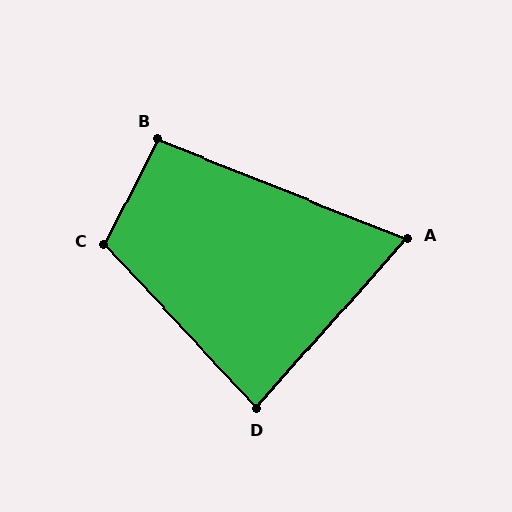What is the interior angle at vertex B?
Approximately 96 degrees (obtuse).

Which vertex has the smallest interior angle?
A, at approximately 70 degrees.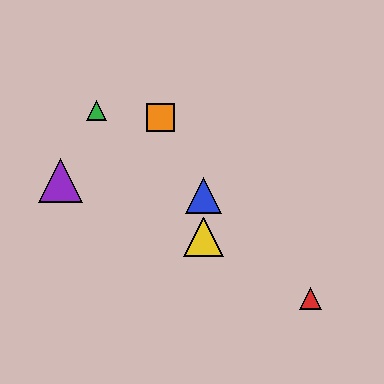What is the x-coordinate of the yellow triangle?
The yellow triangle is at x≈203.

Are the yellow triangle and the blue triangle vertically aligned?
Yes, both are at x≈203.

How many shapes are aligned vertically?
2 shapes (the blue triangle, the yellow triangle) are aligned vertically.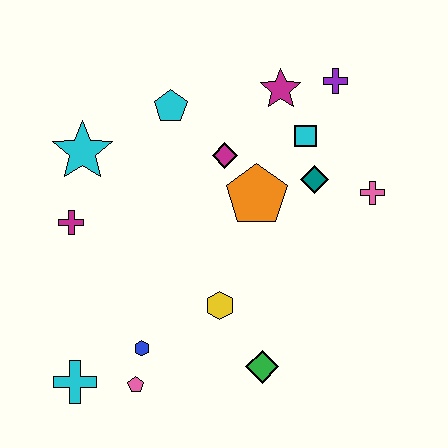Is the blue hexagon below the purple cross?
Yes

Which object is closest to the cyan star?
The magenta cross is closest to the cyan star.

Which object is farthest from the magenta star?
The cyan cross is farthest from the magenta star.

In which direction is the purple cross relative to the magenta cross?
The purple cross is to the right of the magenta cross.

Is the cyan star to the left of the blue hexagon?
Yes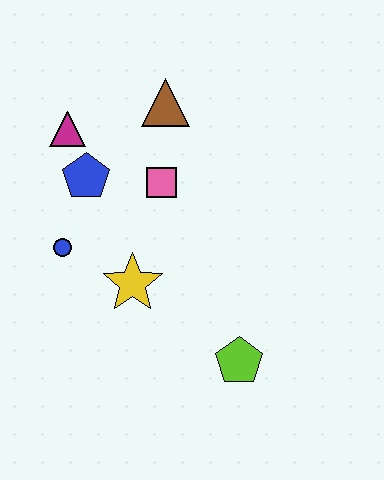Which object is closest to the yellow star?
The blue circle is closest to the yellow star.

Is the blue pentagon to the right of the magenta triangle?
Yes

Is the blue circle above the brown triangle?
No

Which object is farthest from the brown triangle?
The lime pentagon is farthest from the brown triangle.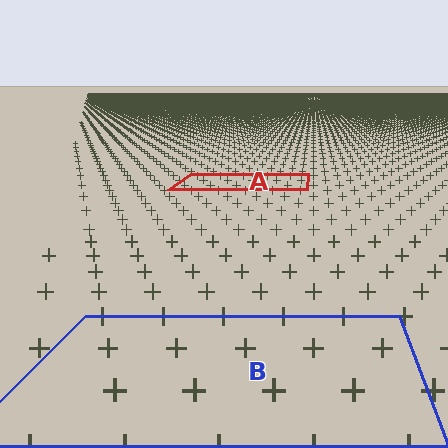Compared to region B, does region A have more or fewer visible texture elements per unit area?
Region A has more texture elements per unit area — they are packed more densely because it is farther away.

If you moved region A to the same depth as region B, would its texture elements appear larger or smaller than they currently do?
They would appear larger. At a closer depth, the same texture elements are projected at a bigger on-screen size.